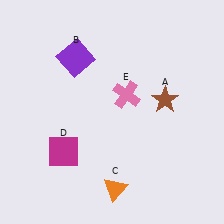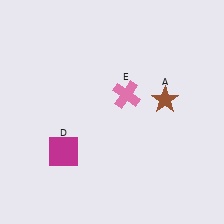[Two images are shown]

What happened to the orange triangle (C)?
The orange triangle (C) was removed in Image 2. It was in the bottom-right area of Image 1.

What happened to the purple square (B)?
The purple square (B) was removed in Image 2. It was in the top-left area of Image 1.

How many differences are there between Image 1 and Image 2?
There are 2 differences between the two images.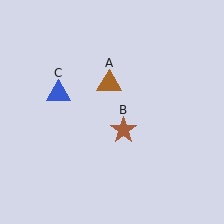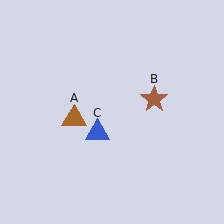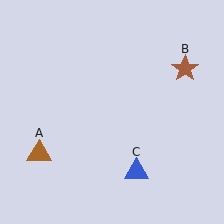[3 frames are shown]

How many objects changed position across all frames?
3 objects changed position: brown triangle (object A), brown star (object B), blue triangle (object C).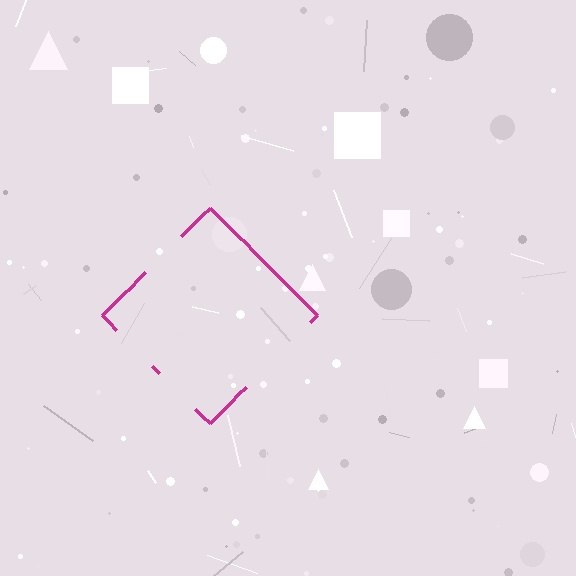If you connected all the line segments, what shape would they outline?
They would outline a diamond.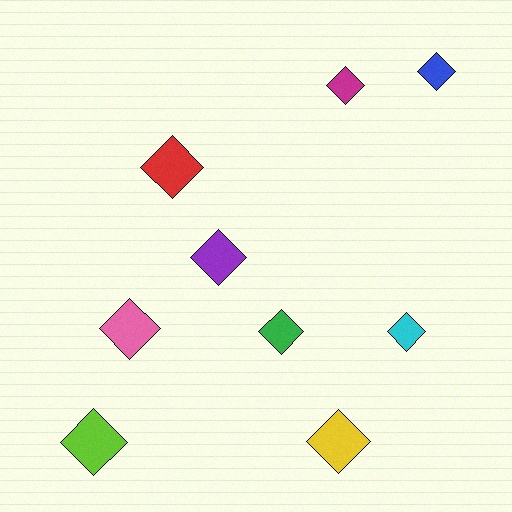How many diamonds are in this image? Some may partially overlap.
There are 9 diamonds.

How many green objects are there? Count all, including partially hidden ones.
There is 1 green object.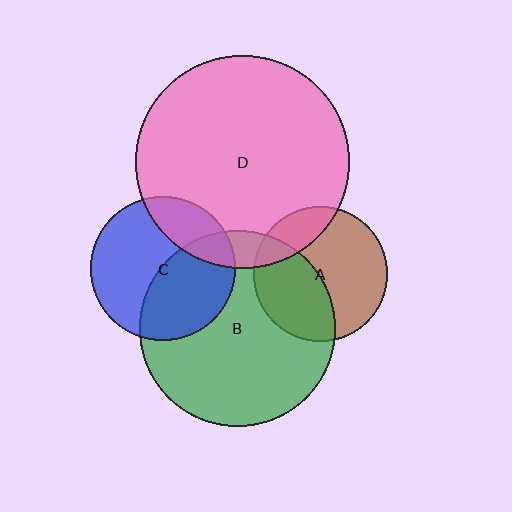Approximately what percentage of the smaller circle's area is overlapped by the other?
Approximately 10%.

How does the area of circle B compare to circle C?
Approximately 1.9 times.